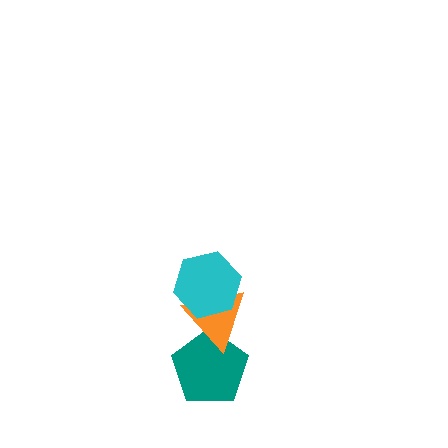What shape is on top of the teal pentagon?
The orange triangle is on top of the teal pentagon.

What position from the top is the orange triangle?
The orange triangle is 2nd from the top.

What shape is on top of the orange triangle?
The cyan hexagon is on top of the orange triangle.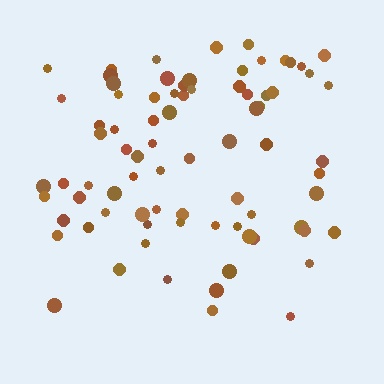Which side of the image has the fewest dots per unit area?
The bottom.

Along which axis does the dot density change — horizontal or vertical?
Vertical.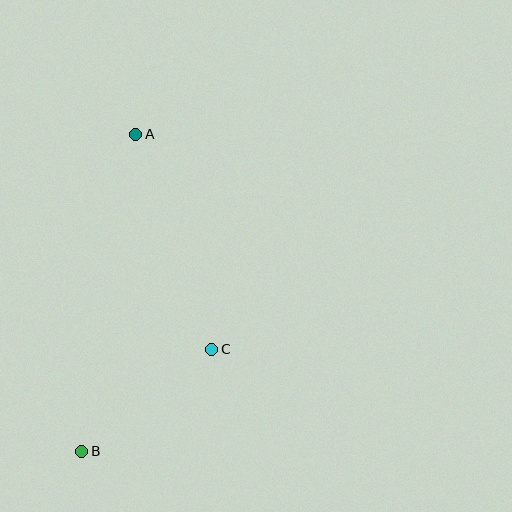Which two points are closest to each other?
Points B and C are closest to each other.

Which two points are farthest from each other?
Points A and B are farthest from each other.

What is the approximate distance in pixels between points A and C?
The distance between A and C is approximately 228 pixels.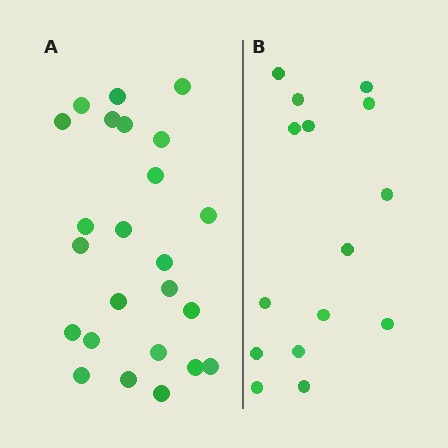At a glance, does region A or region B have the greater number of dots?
Region A (the left region) has more dots.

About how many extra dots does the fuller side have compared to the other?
Region A has roughly 8 or so more dots than region B.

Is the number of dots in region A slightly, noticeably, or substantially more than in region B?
Region A has substantially more. The ratio is roughly 1.6 to 1.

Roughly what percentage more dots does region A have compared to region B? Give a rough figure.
About 60% more.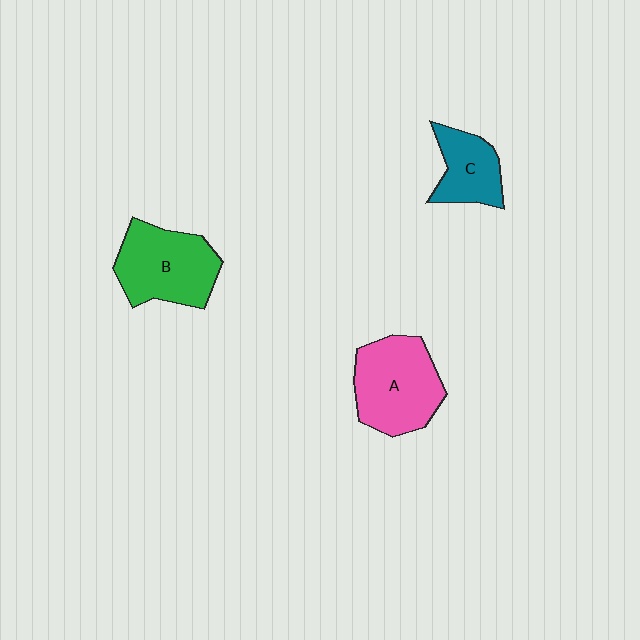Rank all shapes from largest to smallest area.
From largest to smallest: A (pink), B (green), C (teal).